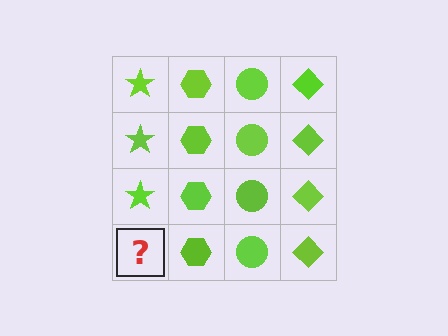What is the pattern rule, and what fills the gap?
The rule is that each column has a consistent shape. The gap should be filled with a lime star.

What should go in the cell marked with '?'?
The missing cell should contain a lime star.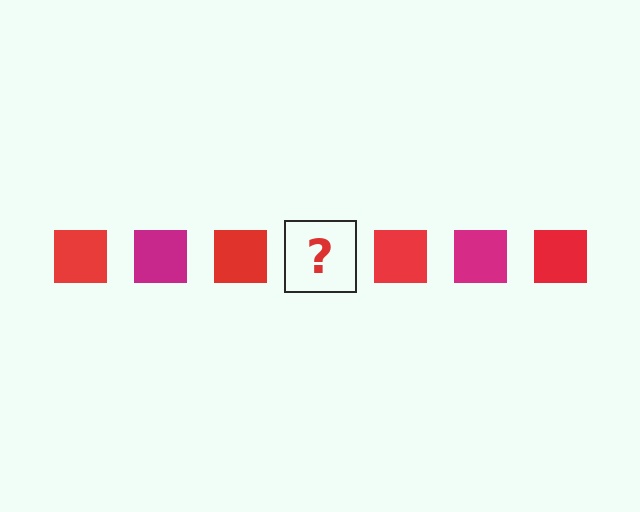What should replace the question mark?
The question mark should be replaced with a magenta square.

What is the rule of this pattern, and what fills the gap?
The rule is that the pattern cycles through red, magenta squares. The gap should be filled with a magenta square.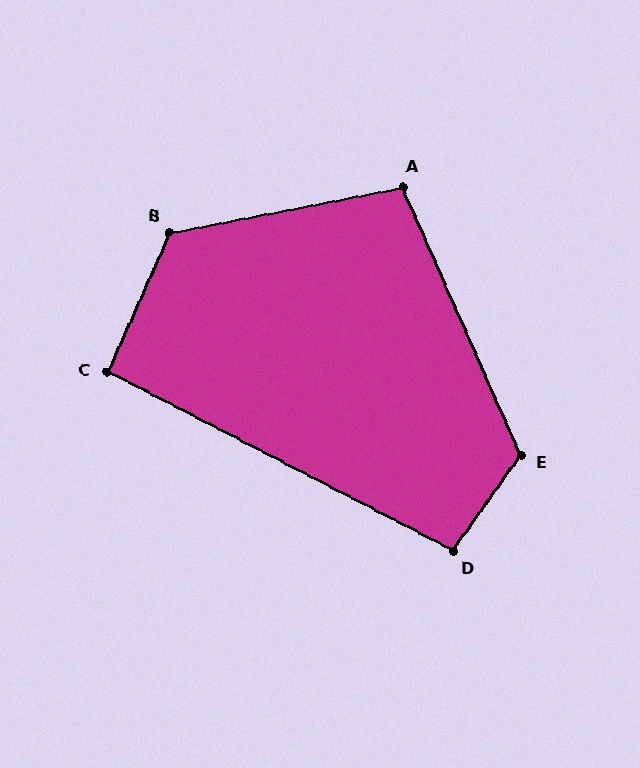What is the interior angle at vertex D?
Approximately 98 degrees (obtuse).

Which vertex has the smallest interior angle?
C, at approximately 93 degrees.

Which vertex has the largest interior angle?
B, at approximately 125 degrees.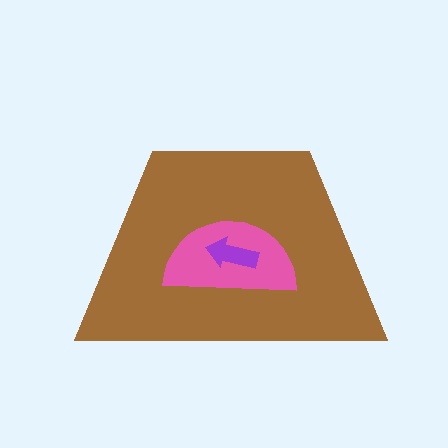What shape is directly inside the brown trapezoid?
The pink semicircle.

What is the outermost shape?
The brown trapezoid.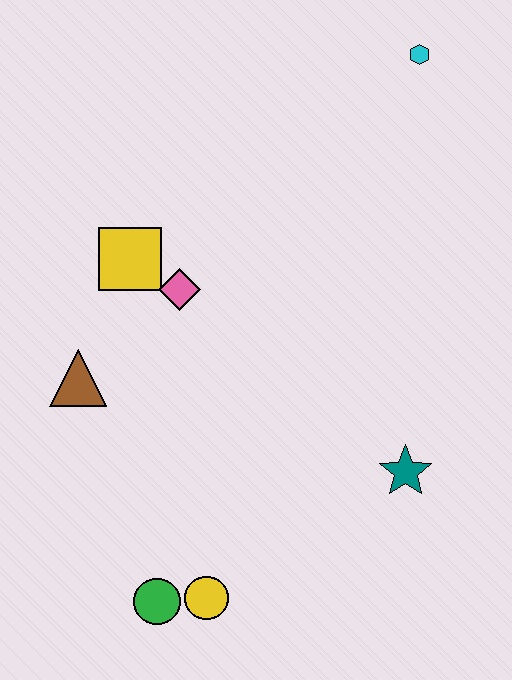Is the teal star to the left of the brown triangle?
No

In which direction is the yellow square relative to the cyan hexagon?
The yellow square is to the left of the cyan hexagon.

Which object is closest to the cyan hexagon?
The pink diamond is closest to the cyan hexagon.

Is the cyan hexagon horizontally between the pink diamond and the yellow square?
No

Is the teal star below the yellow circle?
No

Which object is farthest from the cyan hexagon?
The green circle is farthest from the cyan hexagon.